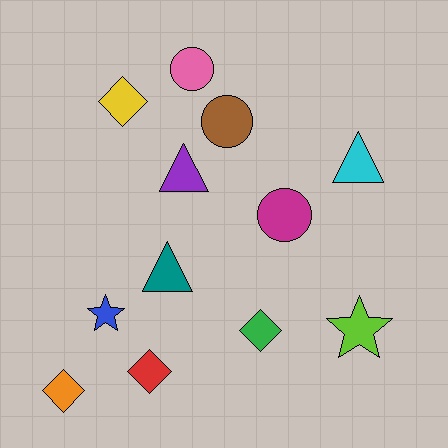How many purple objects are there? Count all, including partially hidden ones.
There is 1 purple object.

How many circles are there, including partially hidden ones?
There are 3 circles.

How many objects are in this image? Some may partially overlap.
There are 12 objects.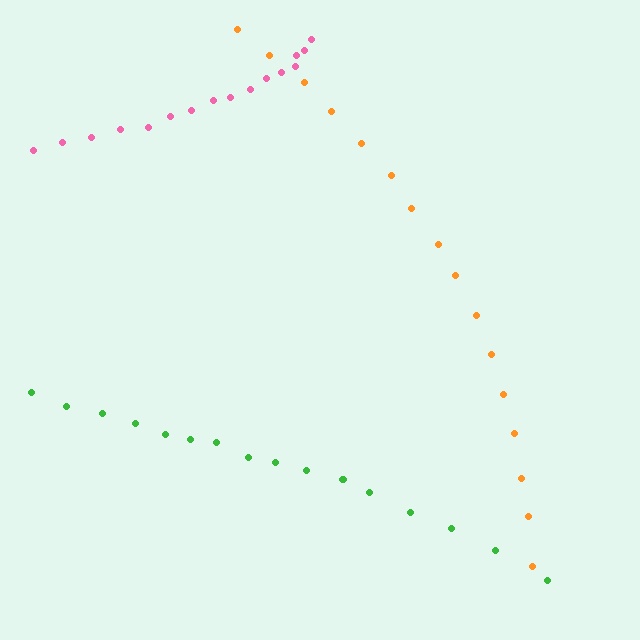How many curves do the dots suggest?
There are 3 distinct paths.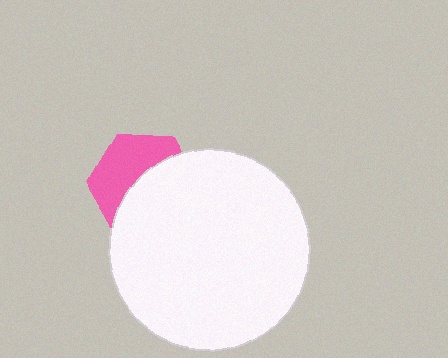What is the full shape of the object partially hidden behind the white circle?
The partially hidden object is a pink hexagon.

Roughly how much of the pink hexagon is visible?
About half of it is visible (roughly 46%).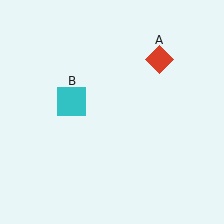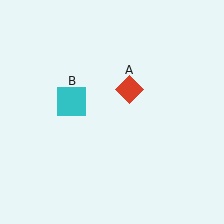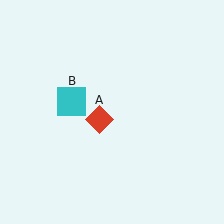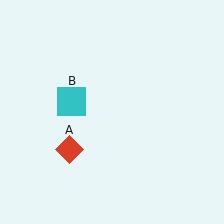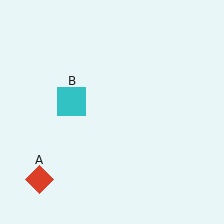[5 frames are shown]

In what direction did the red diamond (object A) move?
The red diamond (object A) moved down and to the left.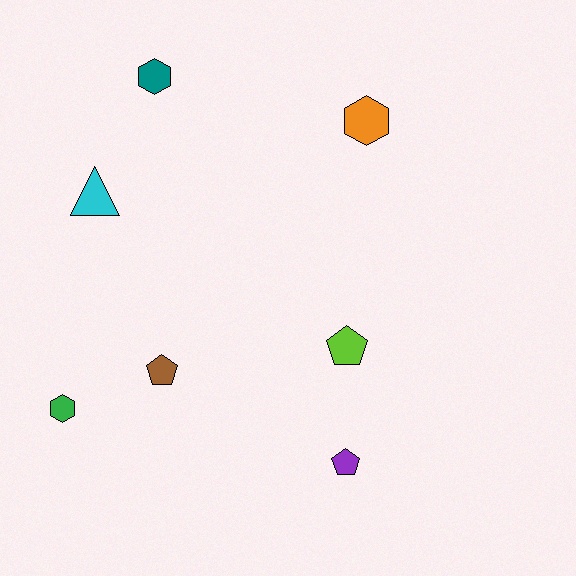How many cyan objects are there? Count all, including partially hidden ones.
There is 1 cyan object.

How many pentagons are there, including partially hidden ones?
There are 3 pentagons.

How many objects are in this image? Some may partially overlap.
There are 7 objects.